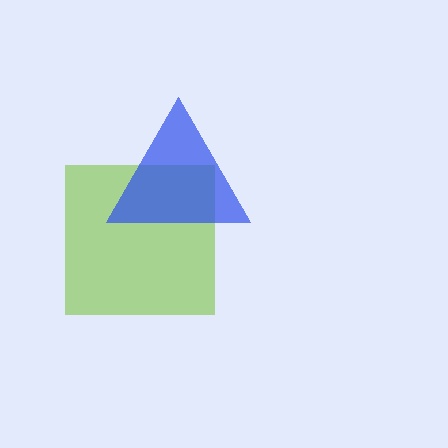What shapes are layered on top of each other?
The layered shapes are: a lime square, a blue triangle.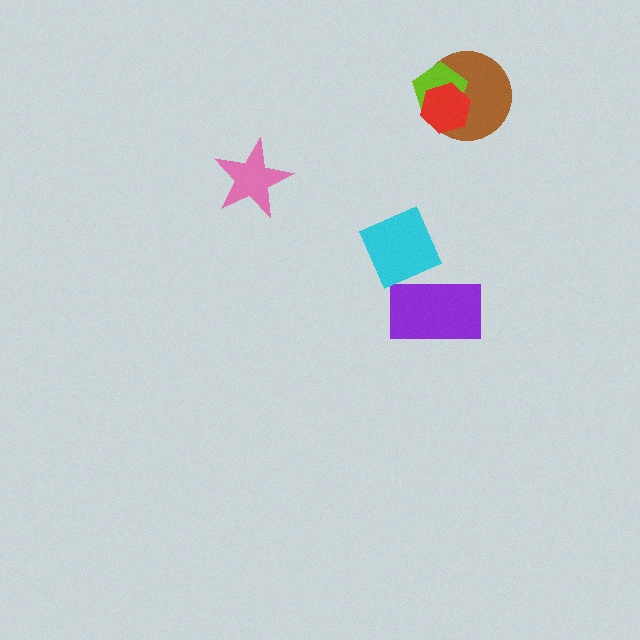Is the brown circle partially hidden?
Yes, it is partially covered by another shape.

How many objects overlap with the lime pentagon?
2 objects overlap with the lime pentagon.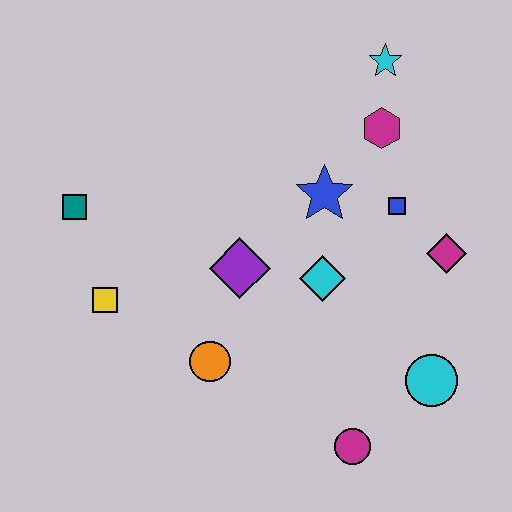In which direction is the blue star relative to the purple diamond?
The blue star is to the right of the purple diamond.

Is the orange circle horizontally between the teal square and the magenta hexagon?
Yes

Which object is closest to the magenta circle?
The cyan circle is closest to the magenta circle.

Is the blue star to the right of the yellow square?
Yes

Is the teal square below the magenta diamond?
No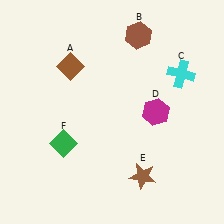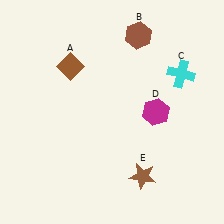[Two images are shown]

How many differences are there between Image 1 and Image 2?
There is 1 difference between the two images.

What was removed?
The green diamond (F) was removed in Image 2.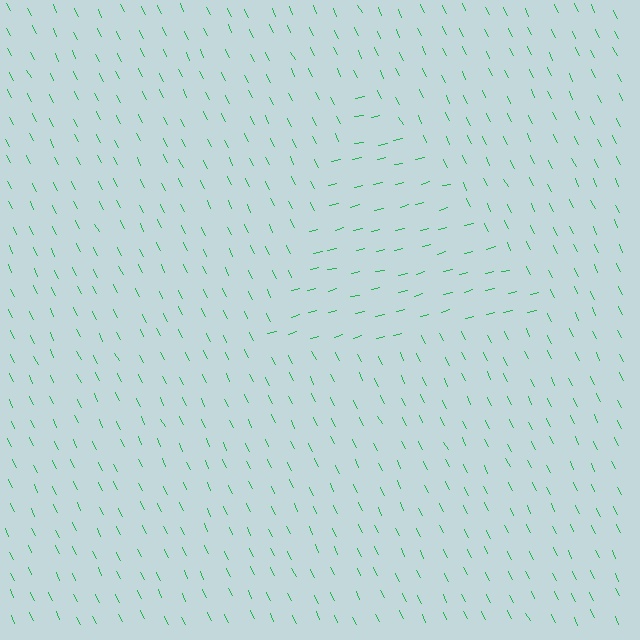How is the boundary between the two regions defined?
The boundary is defined purely by a change in line orientation (approximately 78 degrees difference). All lines are the same color and thickness.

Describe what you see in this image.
The image is filled with small green line segments. A triangle region in the image has lines oriented differently from the surrounding lines, creating a visible texture boundary.